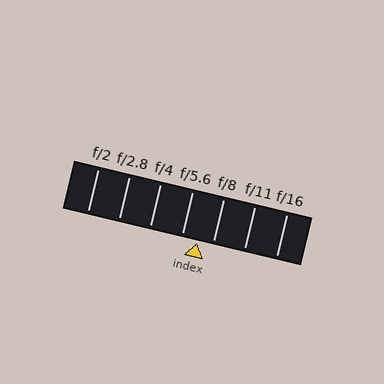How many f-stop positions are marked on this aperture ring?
There are 7 f-stop positions marked.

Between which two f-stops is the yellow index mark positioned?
The index mark is between f/5.6 and f/8.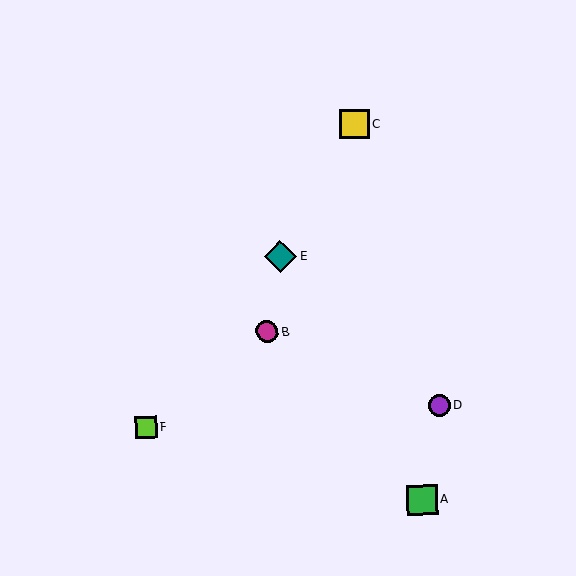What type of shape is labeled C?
Shape C is a yellow square.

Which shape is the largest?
The teal diamond (labeled E) is the largest.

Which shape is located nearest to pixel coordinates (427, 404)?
The purple circle (labeled D) at (440, 406) is nearest to that location.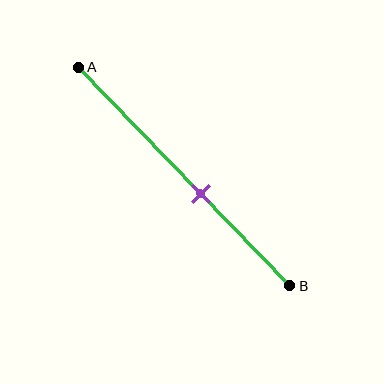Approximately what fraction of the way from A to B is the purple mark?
The purple mark is approximately 60% of the way from A to B.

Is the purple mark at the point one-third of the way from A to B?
No, the mark is at about 60% from A, not at the 33% one-third point.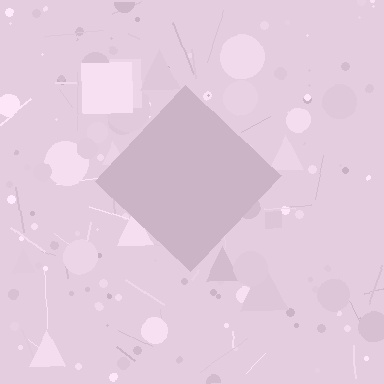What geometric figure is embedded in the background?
A diamond is embedded in the background.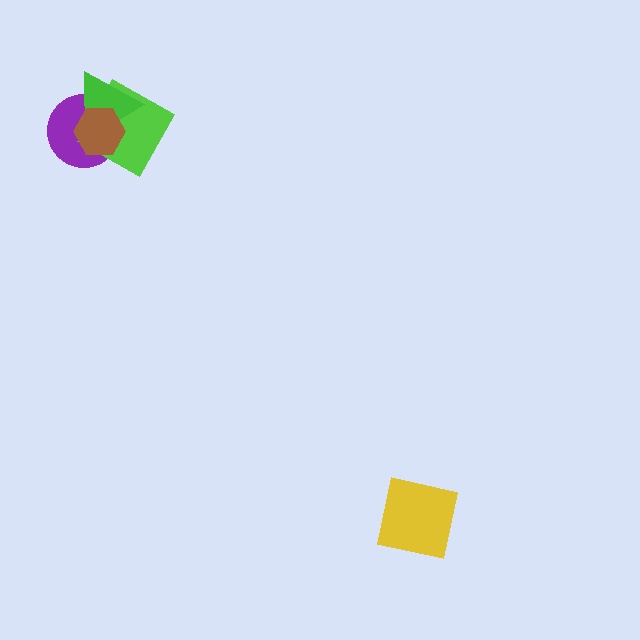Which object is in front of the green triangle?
The brown hexagon is in front of the green triangle.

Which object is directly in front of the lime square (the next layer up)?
The green triangle is directly in front of the lime square.